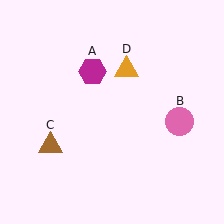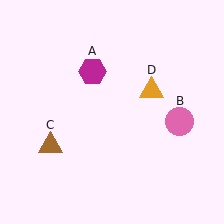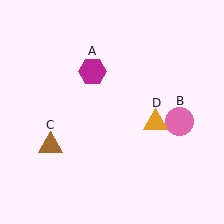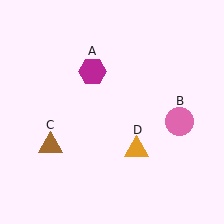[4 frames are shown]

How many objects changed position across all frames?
1 object changed position: orange triangle (object D).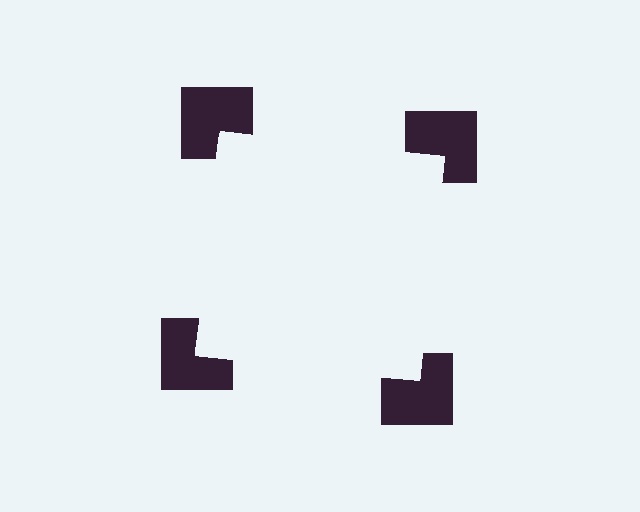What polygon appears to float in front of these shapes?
An illusory square — its edges are inferred from the aligned wedge cuts in the notched squares, not physically drawn.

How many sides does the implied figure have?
4 sides.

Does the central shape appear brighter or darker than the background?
It typically appears slightly brighter than the background, even though no actual brightness change is drawn.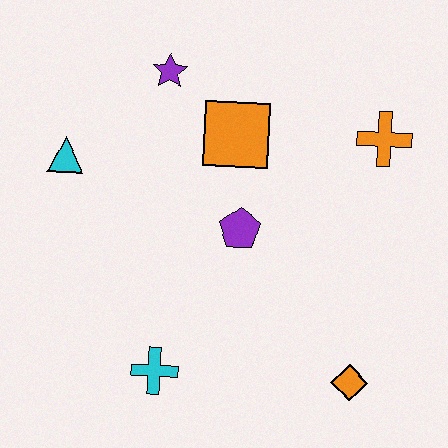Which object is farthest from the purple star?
The orange diamond is farthest from the purple star.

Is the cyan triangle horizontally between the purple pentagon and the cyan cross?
No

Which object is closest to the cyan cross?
The purple pentagon is closest to the cyan cross.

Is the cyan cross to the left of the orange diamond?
Yes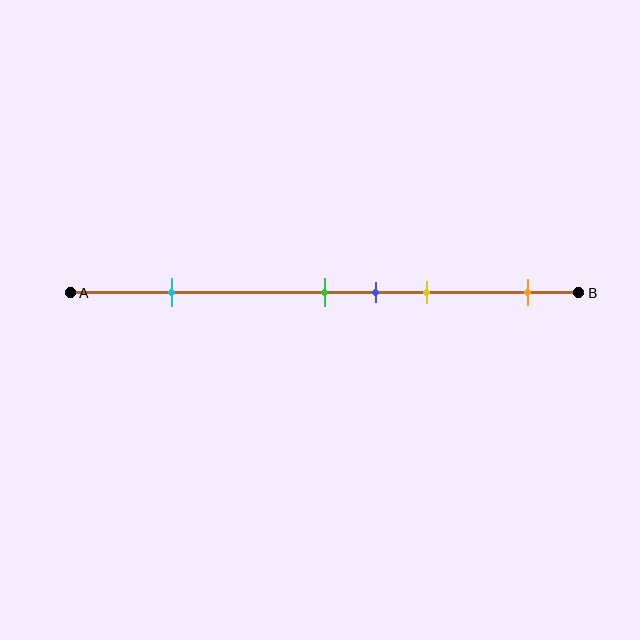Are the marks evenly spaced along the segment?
No, the marks are not evenly spaced.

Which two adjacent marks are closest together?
The green and blue marks are the closest adjacent pair.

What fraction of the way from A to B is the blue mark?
The blue mark is approximately 60% (0.6) of the way from A to B.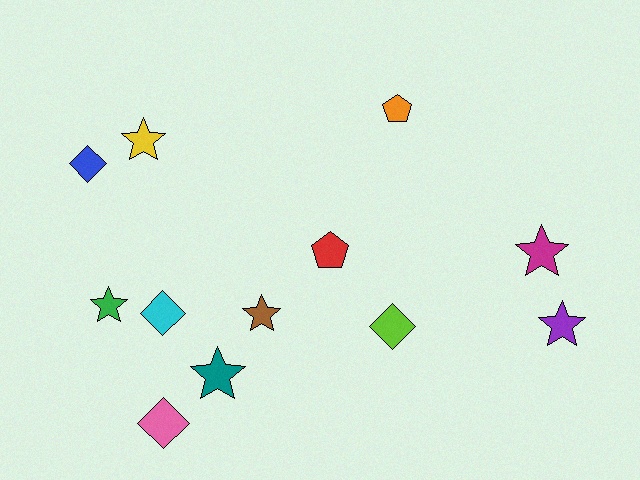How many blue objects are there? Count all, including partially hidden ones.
There is 1 blue object.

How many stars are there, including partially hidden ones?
There are 6 stars.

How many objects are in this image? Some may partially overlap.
There are 12 objects.